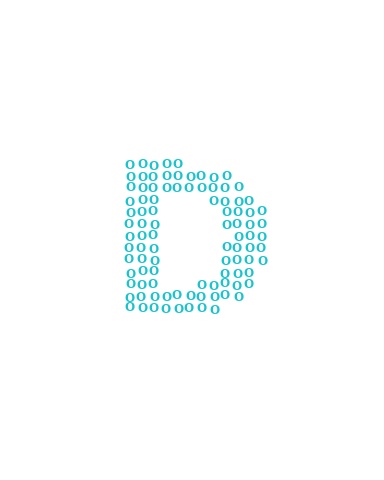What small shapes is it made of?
It is made of small letter O's.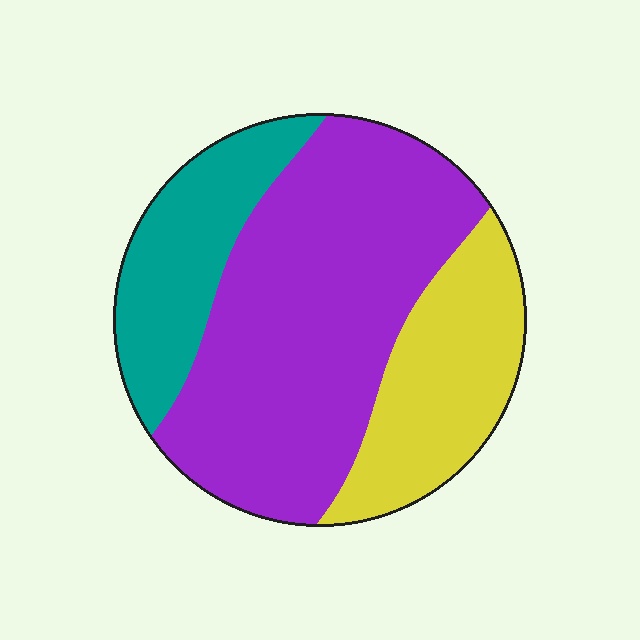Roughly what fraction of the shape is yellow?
Yellow takes up about one quarter (1/4) of the shape.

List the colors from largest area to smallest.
From largest to smallest: purple, yellow, teal.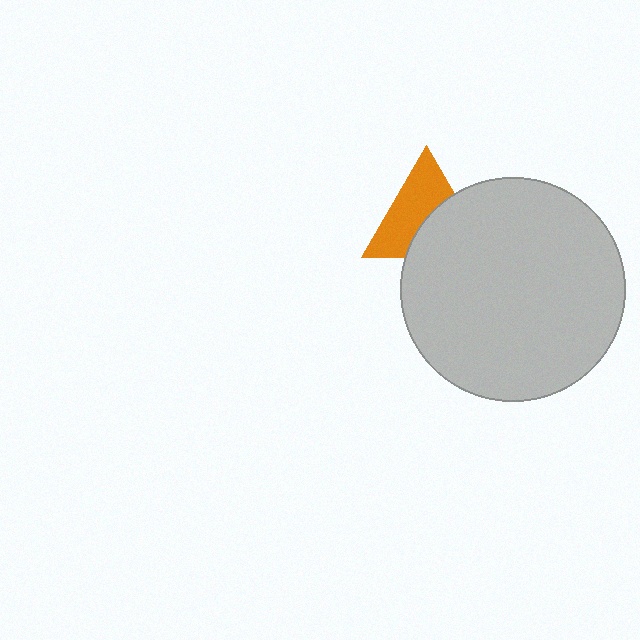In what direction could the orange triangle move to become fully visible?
The orange triangle could move toward the upper-left. That would shift it out from behind the light gray circle entirely.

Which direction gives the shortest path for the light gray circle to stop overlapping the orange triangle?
Moving toward the lower-right gives the shortest separation.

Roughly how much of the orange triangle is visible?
About half of it is visible (roughly 57%).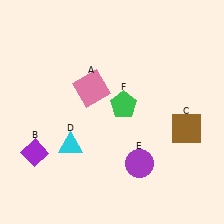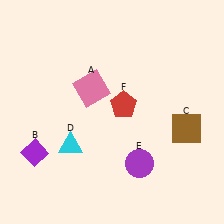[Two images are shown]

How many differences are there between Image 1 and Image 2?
There is 1 difference between the two images.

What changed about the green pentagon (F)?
In Image 1, F is green. In Image 2, it changed to red.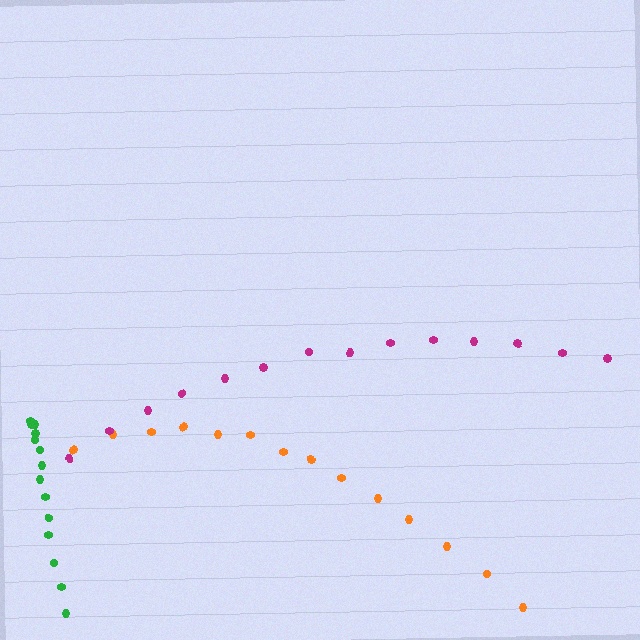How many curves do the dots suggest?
There are 3 distinct paths.